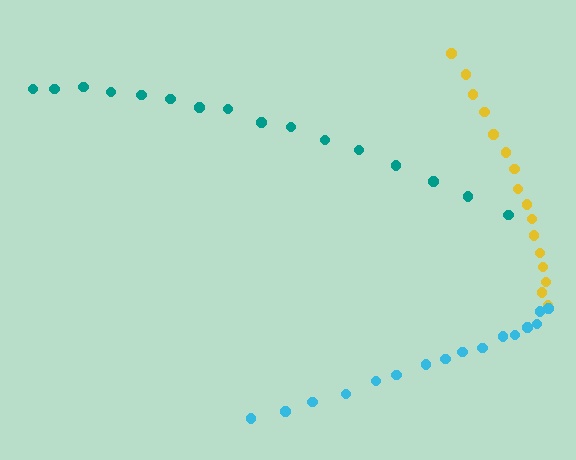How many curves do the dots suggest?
There are 3 distinct paths.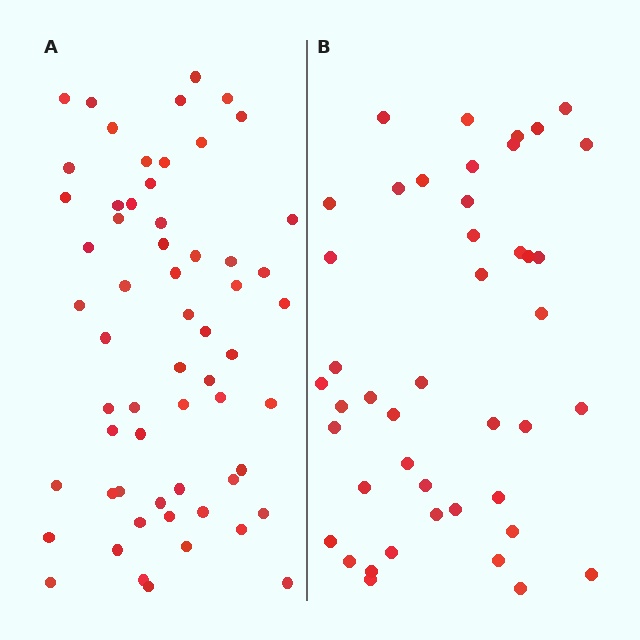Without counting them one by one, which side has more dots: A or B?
Region A (the left region) has more dots.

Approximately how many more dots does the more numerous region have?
Region A has approximately 15 more dots than region B.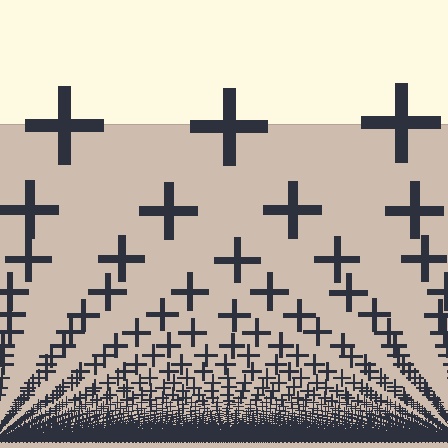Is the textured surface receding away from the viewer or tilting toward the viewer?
The surface appears to tilt toward the viewer. Texture elements get larger and sparser toward the top.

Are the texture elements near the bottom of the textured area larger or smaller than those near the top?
Smaller. The gradient is inverted — elements near the bottom are smaller and denser.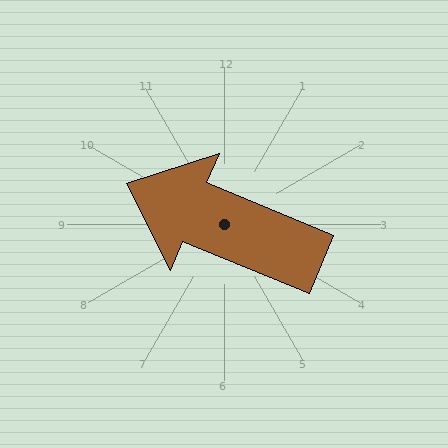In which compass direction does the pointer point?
Northwest.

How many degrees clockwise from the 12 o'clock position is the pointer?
Approximately 293 degrees.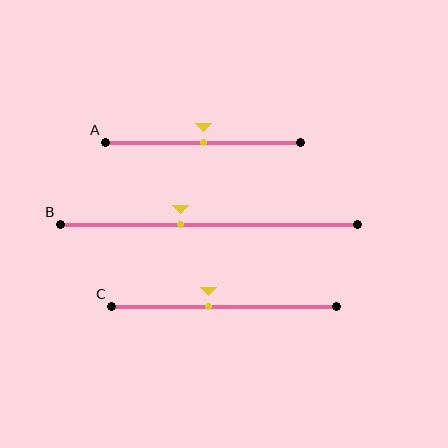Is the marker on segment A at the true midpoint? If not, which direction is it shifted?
Yes, the marker on segment A is at the true midpoint.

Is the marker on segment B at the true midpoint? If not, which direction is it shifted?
No, the marker on segment B is shifted to the left by about 9% of the segment length.